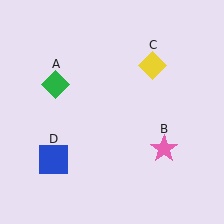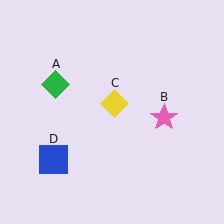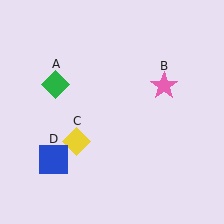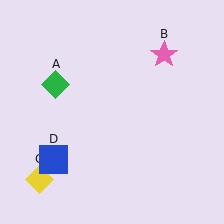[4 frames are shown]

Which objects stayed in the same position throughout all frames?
Green diamond (object A) and blue square (object D) remained stationary.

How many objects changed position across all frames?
2 objects changed position: pink star (object B), yellow diamond (object C).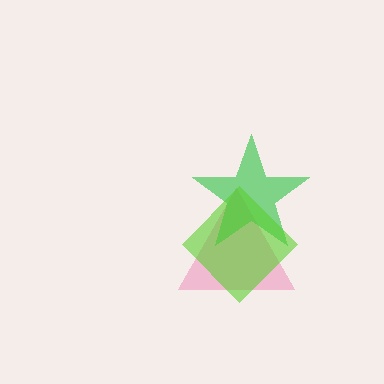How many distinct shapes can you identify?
There are 3 distinct shapes: a pink triangle, a green star, a lime diamond.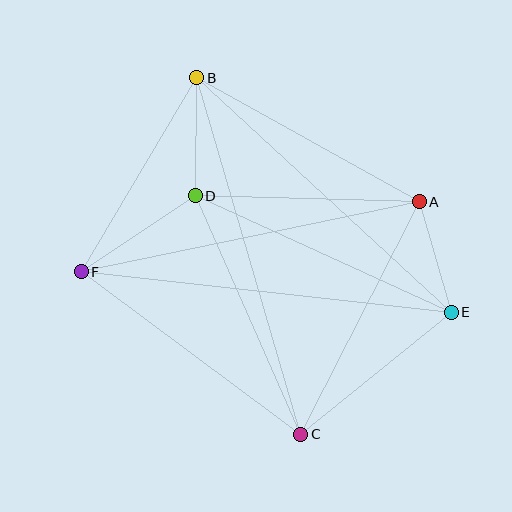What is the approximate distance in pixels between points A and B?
The distance between A and B is approximately 255 pixels.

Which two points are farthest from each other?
Points E and F are farthest from each other.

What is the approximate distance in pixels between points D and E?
The distance between D and E is approximately 281 pixels.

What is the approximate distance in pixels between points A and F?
The distance between A and F is approximately 345 pixels.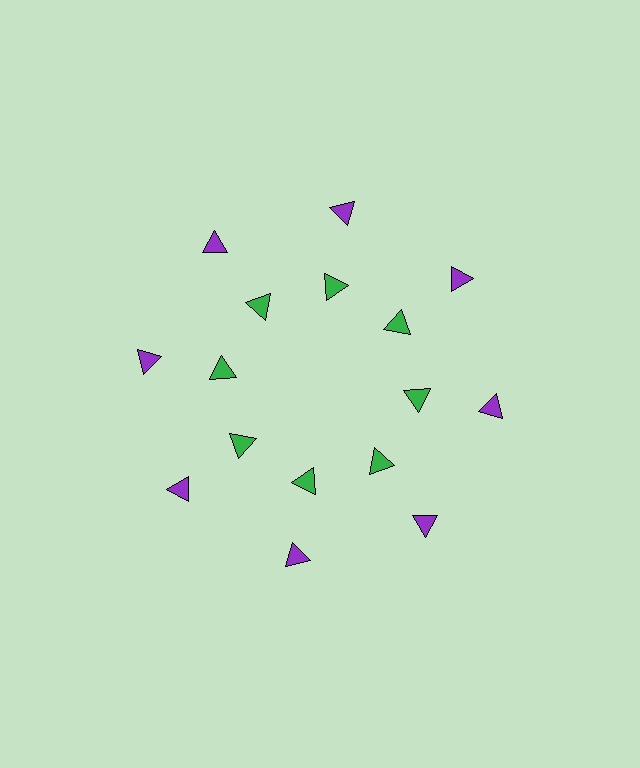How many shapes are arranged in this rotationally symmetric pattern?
There are 16 shapes, arranged in 8 groups of 2.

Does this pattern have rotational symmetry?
Yes, this pattern has 8-fold rotational symmetry. It looks the same after rotating 45 degrees around the center.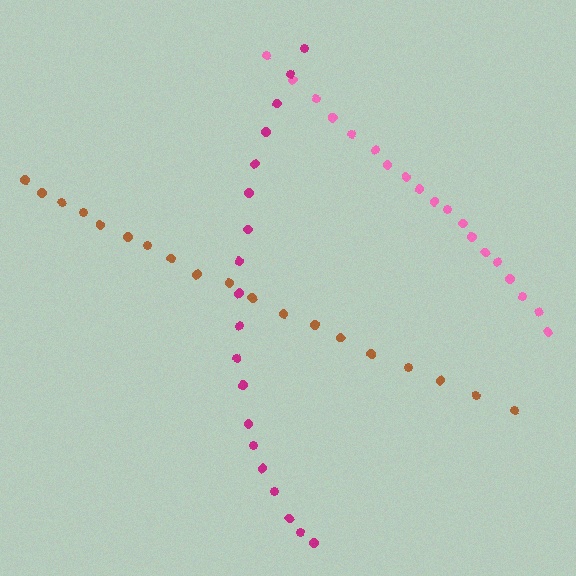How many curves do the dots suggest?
There are 3 distinct paths.